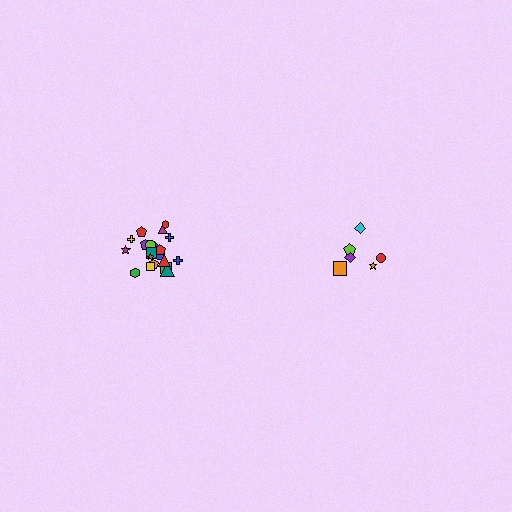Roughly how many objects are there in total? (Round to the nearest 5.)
Roughly 30 objects in total.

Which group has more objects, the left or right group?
The left group.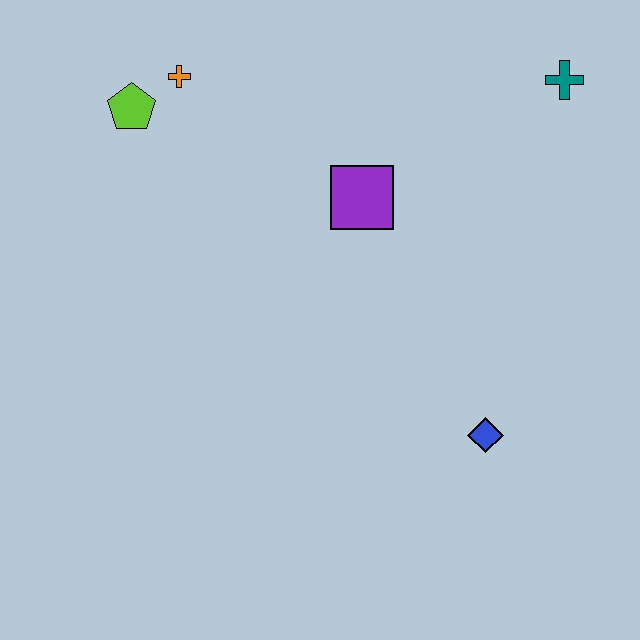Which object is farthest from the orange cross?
The blue diamond is farthest from the orange cross.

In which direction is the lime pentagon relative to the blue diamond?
The lime pentagon is to the left of the blue diamond.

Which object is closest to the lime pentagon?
The orange cross is closest to the lime pentagon.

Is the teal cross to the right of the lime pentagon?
Yes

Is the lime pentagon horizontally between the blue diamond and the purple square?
No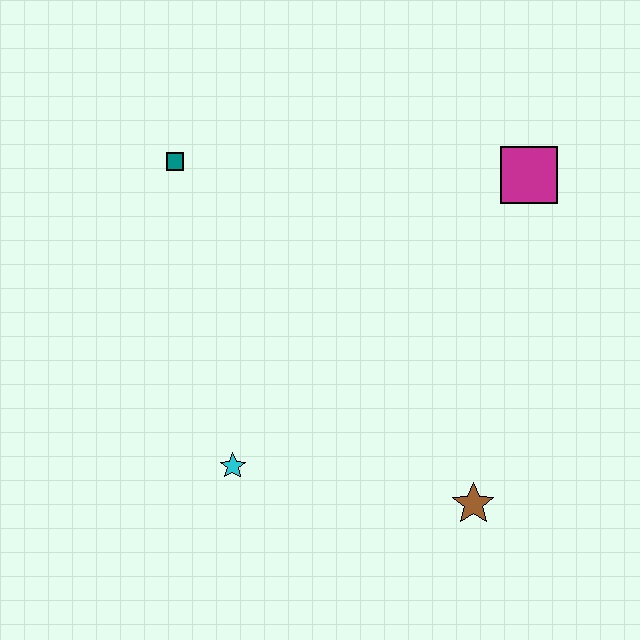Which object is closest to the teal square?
The cyan star is closest to the teal square.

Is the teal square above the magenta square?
Yes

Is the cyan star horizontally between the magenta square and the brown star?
No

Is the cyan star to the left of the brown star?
Yes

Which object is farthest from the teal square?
The brown star is farthest from the teal square.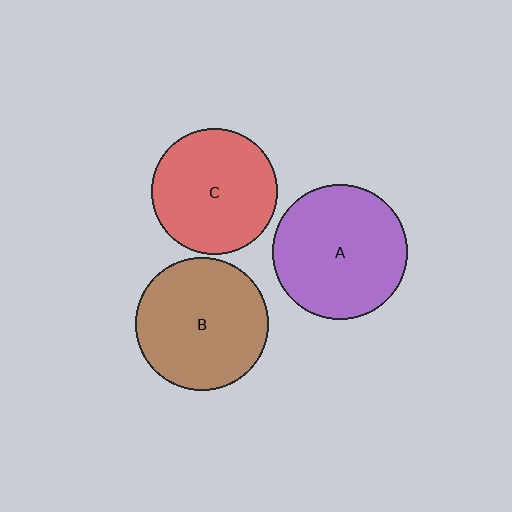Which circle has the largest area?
Circle A (purple).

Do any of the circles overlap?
No, none of the circles overlap.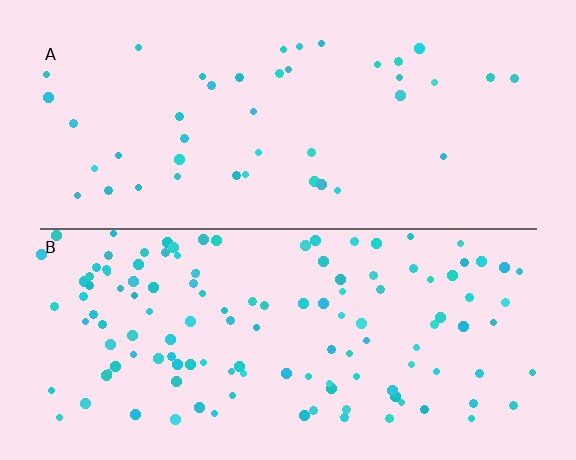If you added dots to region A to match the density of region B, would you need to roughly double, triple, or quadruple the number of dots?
Approximately triple.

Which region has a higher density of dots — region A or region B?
B (the bottom).